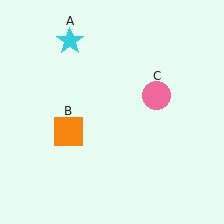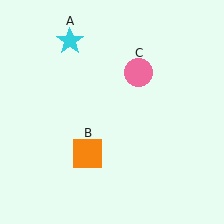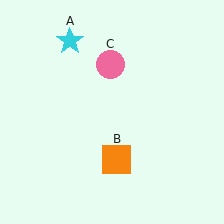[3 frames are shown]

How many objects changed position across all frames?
2 objects changed position: orange square (object B), pink circle (object C).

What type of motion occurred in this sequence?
The orange square (object B), pink circle (object C) rotated counterclockwise around the center of the scene.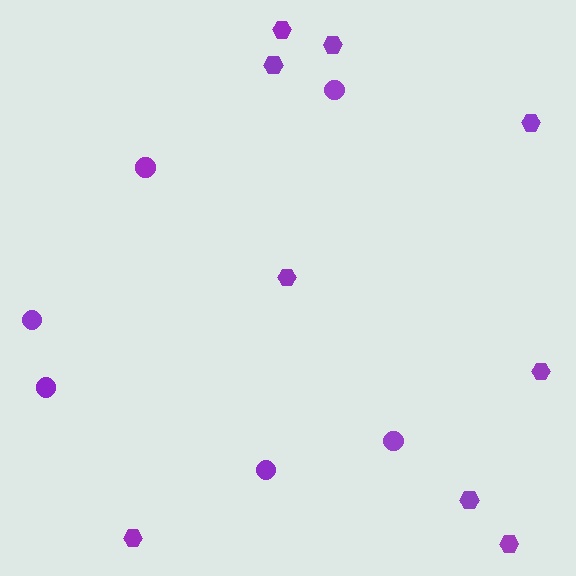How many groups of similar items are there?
There are 2 groups: one group of circles (6) and one group of hexagons (9).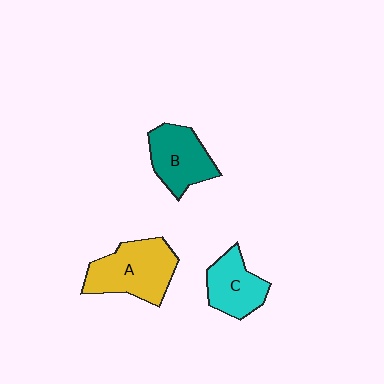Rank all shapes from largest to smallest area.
From largest to smallest: A (yellow), B (teal), C (cyan).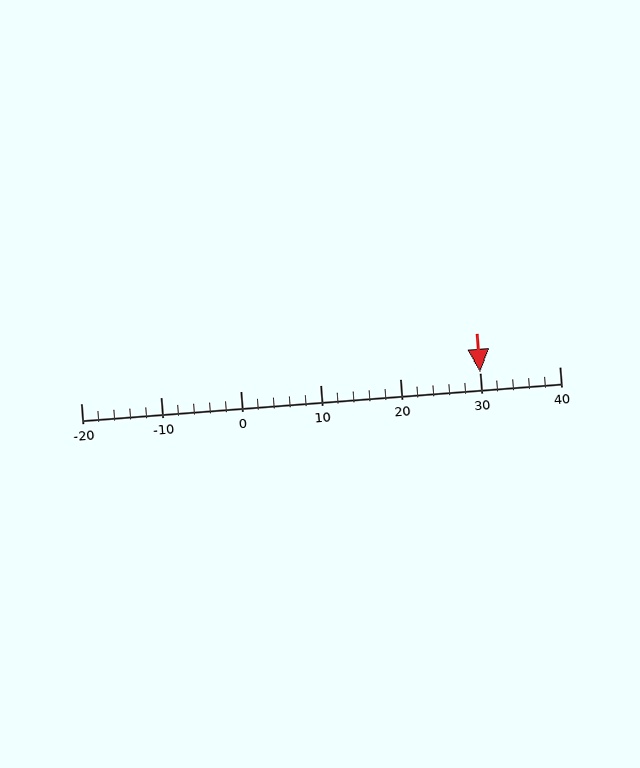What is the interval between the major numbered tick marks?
The major tick marks are spaced 10 units apart.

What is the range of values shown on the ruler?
The ruler shows values from -20 to 40.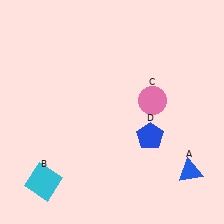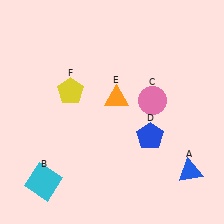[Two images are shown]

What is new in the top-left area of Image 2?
A yellow pentagon (F) was added in the top-left area of Image 2.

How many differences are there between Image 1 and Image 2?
There are 2 differences between the two images.